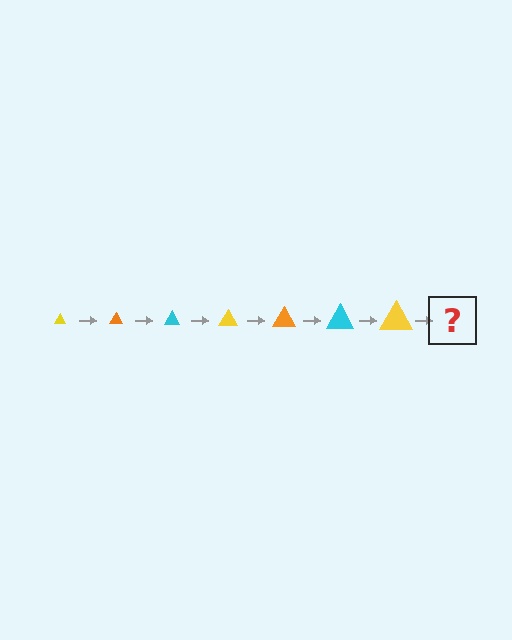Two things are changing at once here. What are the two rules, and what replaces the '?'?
The two rules are that the triangle grows larger each step and the color cycles through yellow, orange, and cyan. The '?' should be an orange triangle, larger than the previous one.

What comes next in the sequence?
The next element should be an orange triangle, larger than the previous one.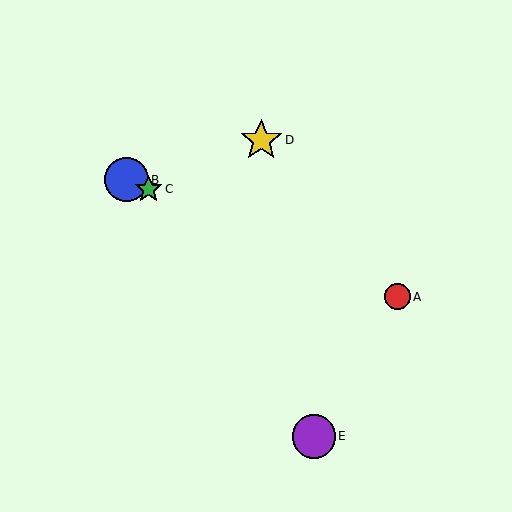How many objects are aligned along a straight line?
3 objects (A, B, C) are aligned along a straight line.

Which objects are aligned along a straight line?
Objects A, B, C are aligned along a straight line.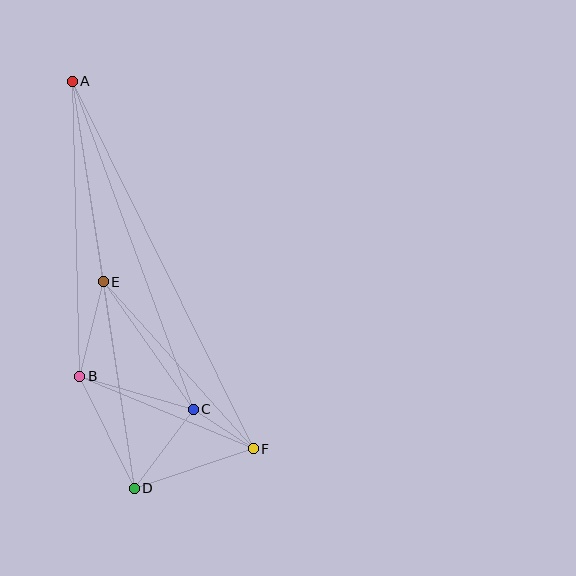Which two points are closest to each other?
Points C and F are closest to each other.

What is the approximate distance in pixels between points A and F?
The distance between A and F is approximately 410 pixels.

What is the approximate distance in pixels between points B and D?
The distance between B and D is approximately 124 pixels.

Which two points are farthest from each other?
Points A and D are farthest from each other.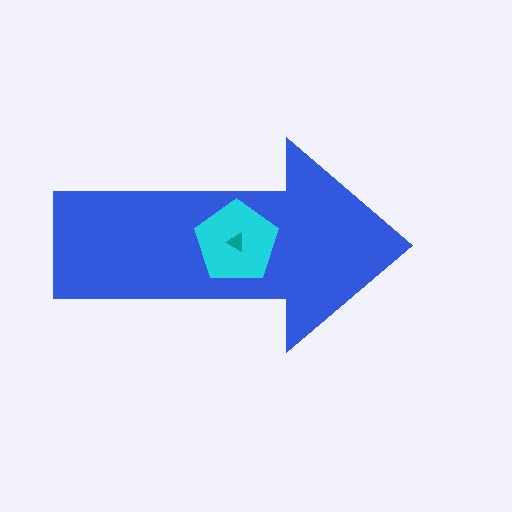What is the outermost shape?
The blue arrow.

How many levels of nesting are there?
3.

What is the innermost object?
The teal triangle.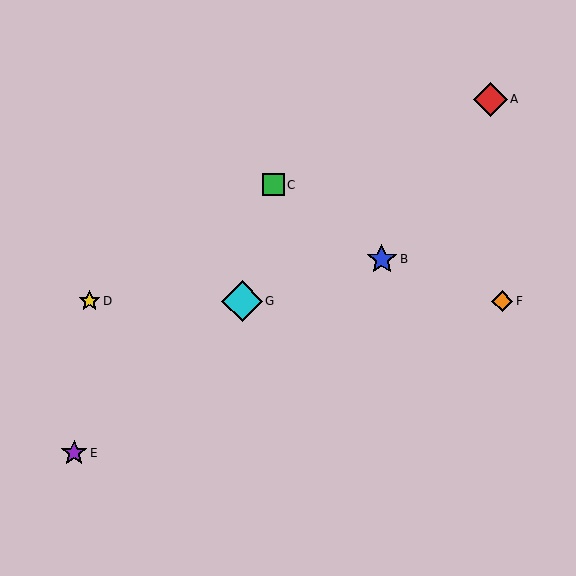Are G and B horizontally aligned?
No, G is at y≈301 and B is at y≈259.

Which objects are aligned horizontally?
Objects D, F, G are aligned horizontally.